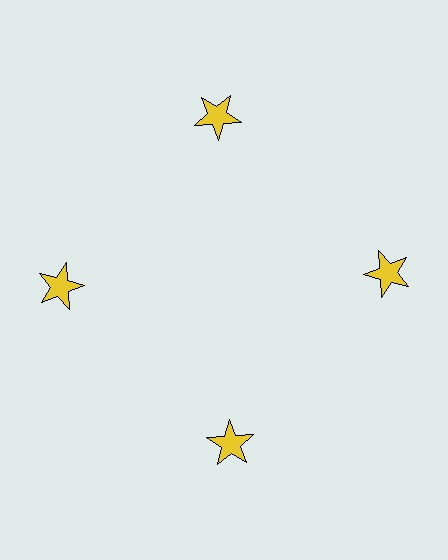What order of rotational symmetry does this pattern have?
This pattern has 4-fold rotational symmetry.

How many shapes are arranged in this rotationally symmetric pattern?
There are 4 shapes, arranged in 4 groups of 1.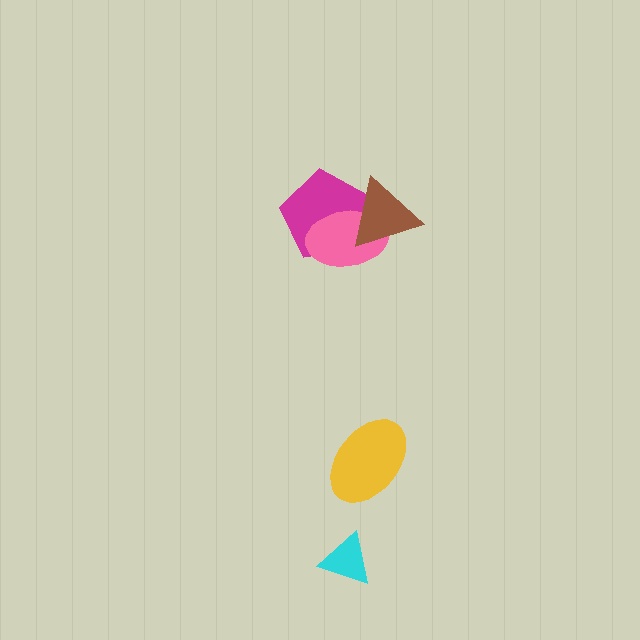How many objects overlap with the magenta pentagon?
2 objects overlap with the magenta pentagon.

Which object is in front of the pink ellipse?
The brown triangle is in front of the pink ellipse.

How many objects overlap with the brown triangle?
2 objects overlap with the brown triangle.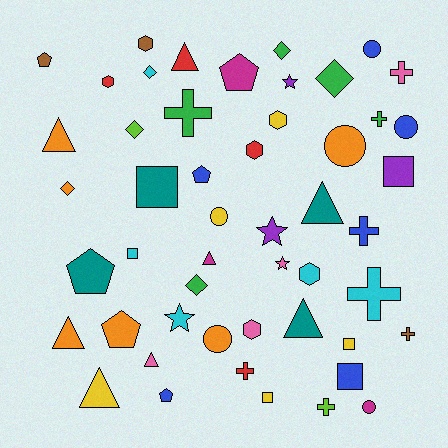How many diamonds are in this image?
There are 6 diamonds.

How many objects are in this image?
There are 50 objects.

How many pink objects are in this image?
There are 4 pink objects.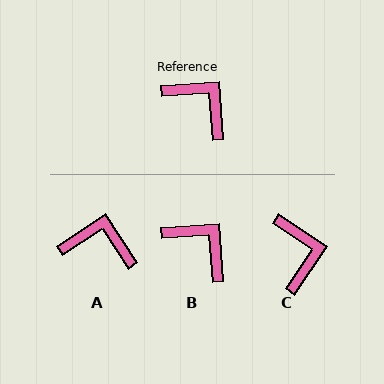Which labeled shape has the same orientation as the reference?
B.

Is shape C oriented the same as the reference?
No, it is off by about 38 degrees.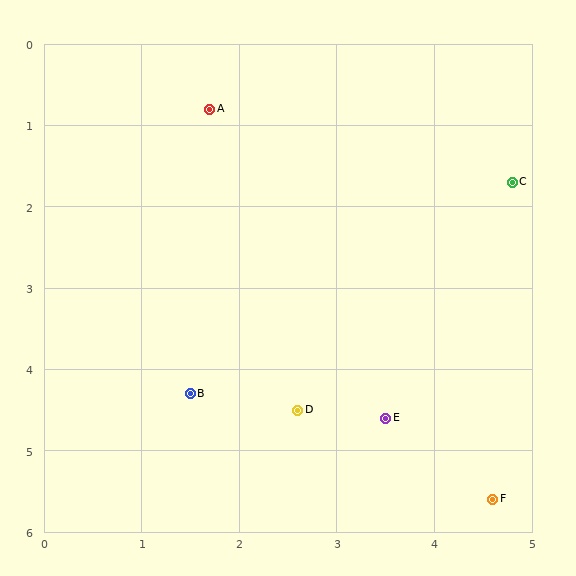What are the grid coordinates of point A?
Point A is at approximately (1.7, 0.8).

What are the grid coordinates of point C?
Point C is at approximately (4.8, 1.7).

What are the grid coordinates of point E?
Point E is at approximately (3.5, 4.6).